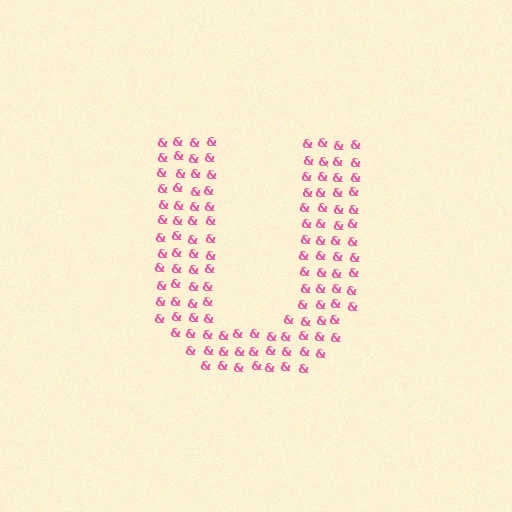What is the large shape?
The large shape is the letter U.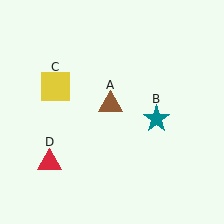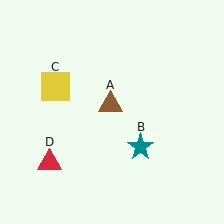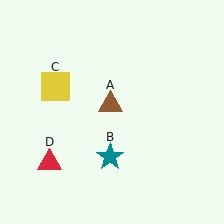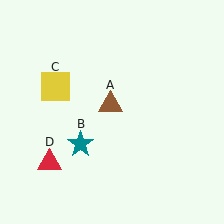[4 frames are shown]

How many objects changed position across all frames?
1 object changed position: teal star (object B).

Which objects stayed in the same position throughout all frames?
Brown triangle (object A) and yellow square (object C) and red triangle (object D) remained stationary.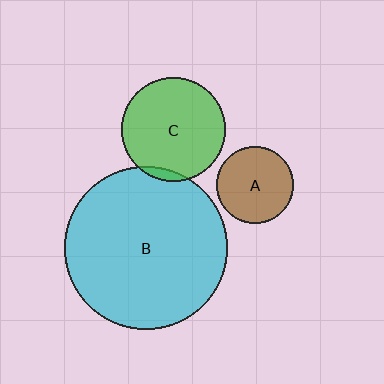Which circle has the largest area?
Circle B (cyan).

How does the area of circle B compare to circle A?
Approximately 4.5 times.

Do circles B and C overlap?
Yes.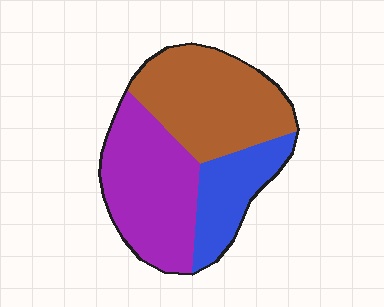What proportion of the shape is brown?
Brown covers around 40% of the shape.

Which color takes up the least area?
Blue, at roughly 20%.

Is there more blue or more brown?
Brown.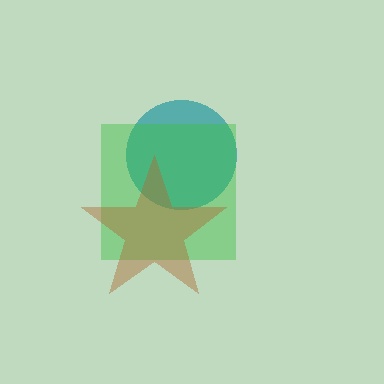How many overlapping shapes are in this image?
There are 3 overlapping shapes in the image.